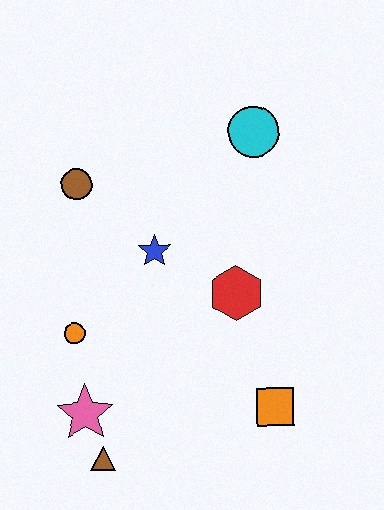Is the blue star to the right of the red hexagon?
No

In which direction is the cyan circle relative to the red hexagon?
The cyan circle is above the red hexagon.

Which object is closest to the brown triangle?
The pink star is closest to the brown triangle.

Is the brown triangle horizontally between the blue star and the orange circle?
Yes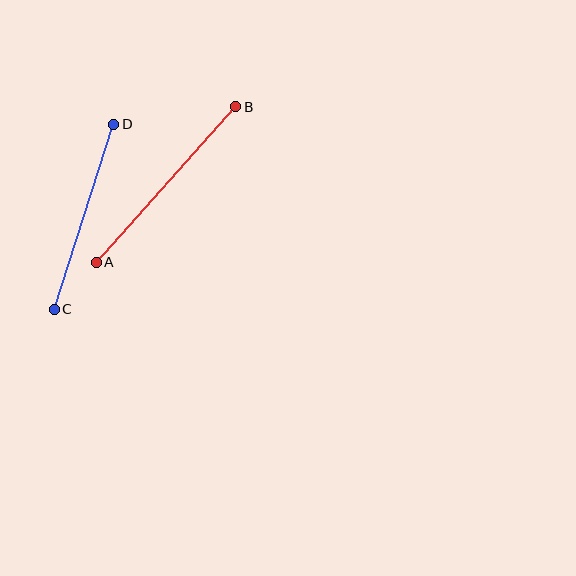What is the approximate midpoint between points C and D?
The midpoint is at approximately (84, 217) pixels.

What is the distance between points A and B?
The distance is approximately 209 pixels.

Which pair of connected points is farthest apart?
Points A and B are farthest apart.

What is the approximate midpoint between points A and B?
The midpoint is at approximately (166, 184) pixels.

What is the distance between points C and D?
The distance is approximately 194 pixels.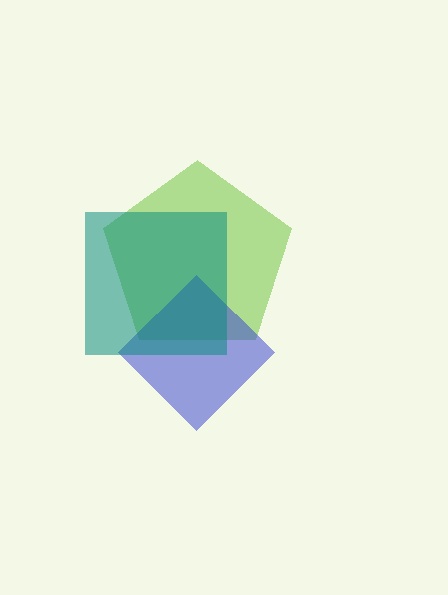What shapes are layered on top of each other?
The layered shapes are: a lime pentagon, a blue diamond, a teal square.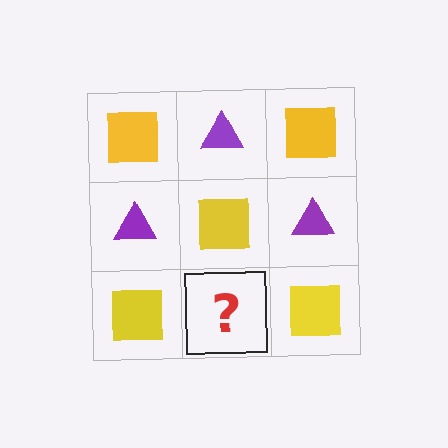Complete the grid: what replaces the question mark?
The question mark should be replaced with a purple triangle.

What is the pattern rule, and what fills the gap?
The rule is that it alternates yellow square and purple triangle in a checkerboard pattern. The gap should be filled with a purple triangle.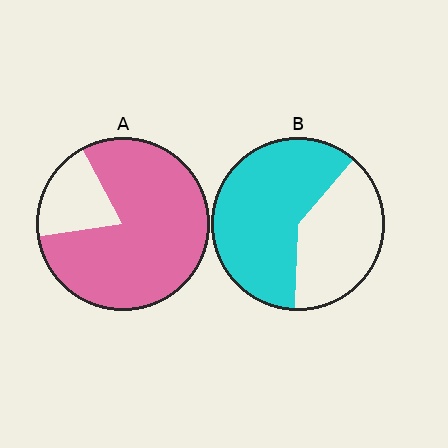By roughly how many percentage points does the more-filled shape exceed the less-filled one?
By roughly 20 percentage points (A over B).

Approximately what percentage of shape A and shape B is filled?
A is approximately 80% and B is approximately 60%.